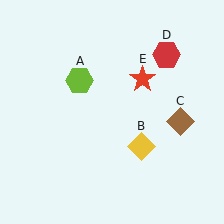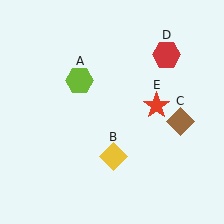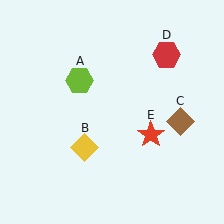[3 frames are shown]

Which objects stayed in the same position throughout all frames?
Lime hexagon (object A) and brown diamond (object C) and red hexagon (object D) remained stationary.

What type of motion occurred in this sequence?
The yellow diamond (object B), red star (object E) rotated clockwise around the center of the scene.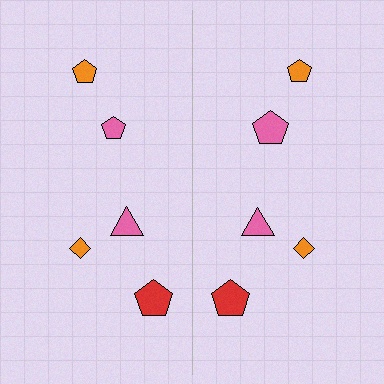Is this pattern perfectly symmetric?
No, the pattern is not perfectly symmetric. The pink pentagon on the right side has a different size than its mirror counterpart.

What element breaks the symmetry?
The pink pentagon on the right side has a different size than its mirror counterpart.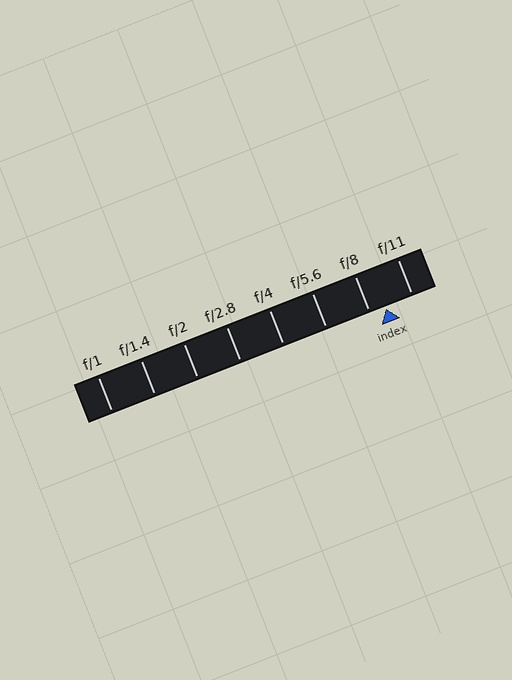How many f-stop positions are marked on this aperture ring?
There are 8 f-stop positions marked.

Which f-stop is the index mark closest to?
The index mark is closest to f/8.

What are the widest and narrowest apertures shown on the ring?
The widest aperture shown is f/1 and the narrowest is f/11.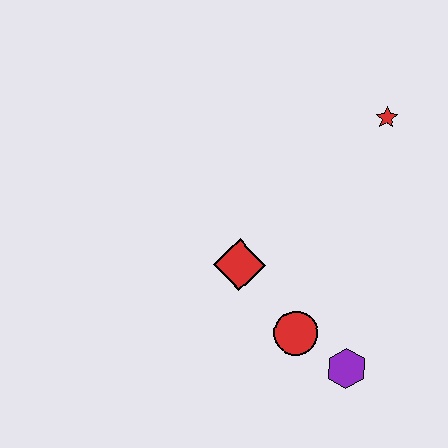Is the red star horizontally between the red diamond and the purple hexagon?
No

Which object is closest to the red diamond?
The red circle is closest to the red diamond.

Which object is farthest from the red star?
The purple hexagon is farthest from the red star.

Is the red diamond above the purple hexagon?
Yes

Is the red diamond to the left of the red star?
Yes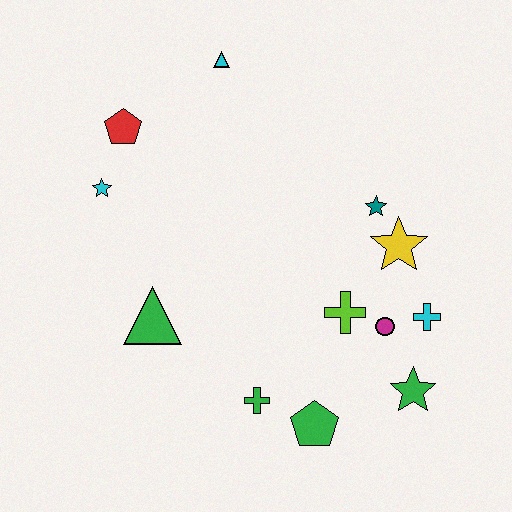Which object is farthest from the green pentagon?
The cyan triangle is farthest from the green pentagon.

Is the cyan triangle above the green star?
Yes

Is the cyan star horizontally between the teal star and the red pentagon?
No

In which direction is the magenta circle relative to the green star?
The magenta circle is above the green star.